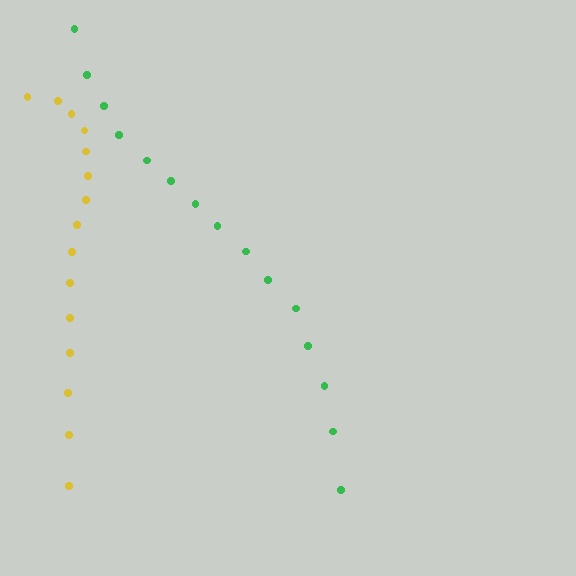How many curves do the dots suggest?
There are 2 distinct paths.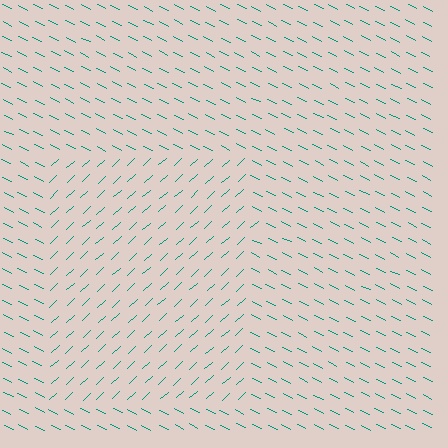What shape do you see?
I see a rectangle.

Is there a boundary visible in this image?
Yes, there is a texture boundary formed by a change in line orientation.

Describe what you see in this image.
The image is filled with small teal line segments. A rectangle region in the image has lines oriented differently from the surrounding lines, creating a visible texture boundary.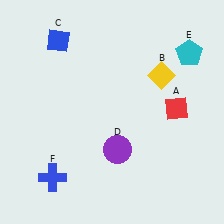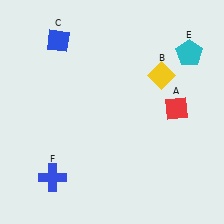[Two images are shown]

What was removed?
The purple circle (D) was removed in Image 2.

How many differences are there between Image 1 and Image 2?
There is 1 difference between the two images.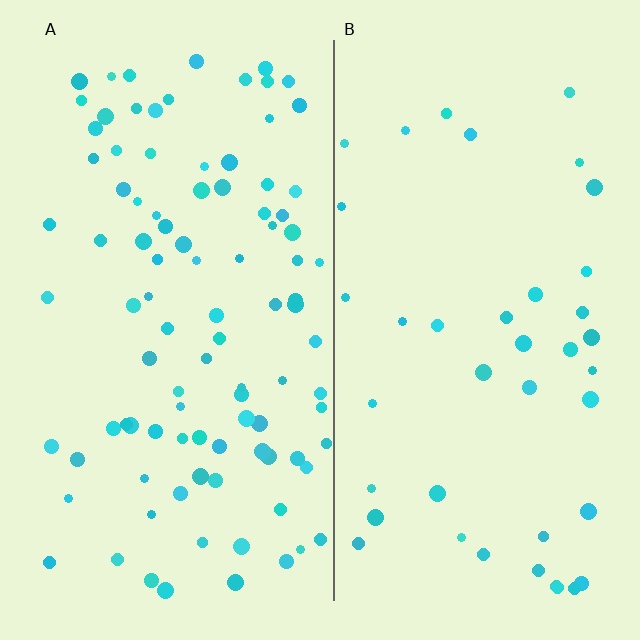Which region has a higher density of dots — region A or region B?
A (the left).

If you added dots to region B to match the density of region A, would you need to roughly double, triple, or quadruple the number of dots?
Approximately double.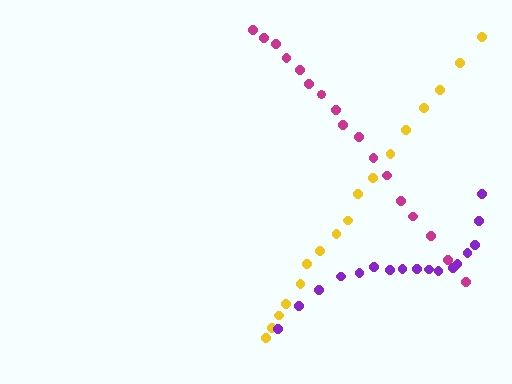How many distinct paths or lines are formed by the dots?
There are 3 distinct paths.